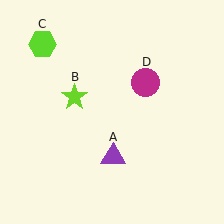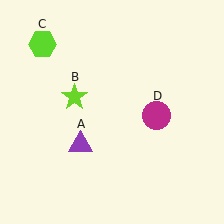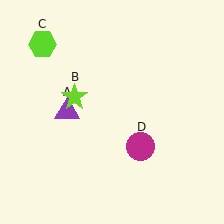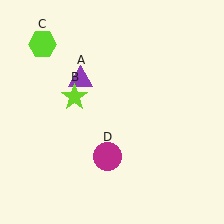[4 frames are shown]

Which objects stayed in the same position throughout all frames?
Lime star (object B) and lime hexagon (object C) remained stationary.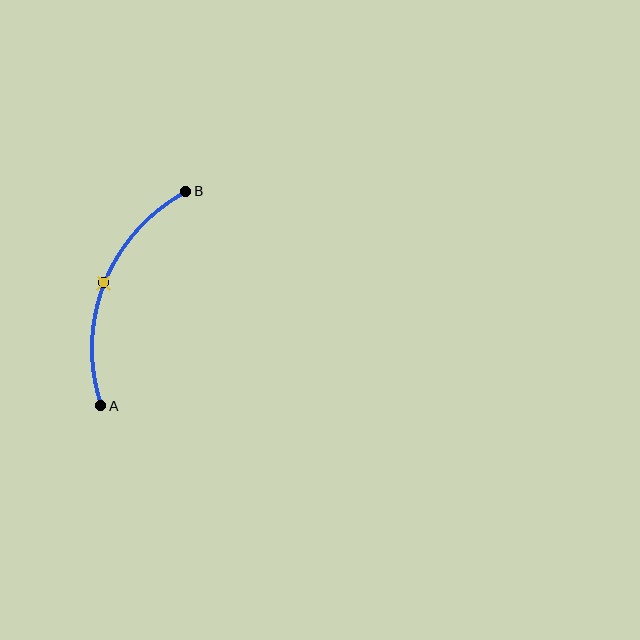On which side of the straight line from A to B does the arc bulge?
The arc bulges to the left of the straight line connecting A and B.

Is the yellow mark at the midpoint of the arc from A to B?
Yes. The yellow mark lies on the arc at equal arc-length from both A and B — it is the arc midpoint.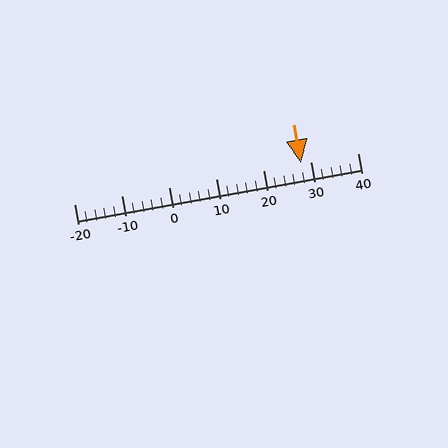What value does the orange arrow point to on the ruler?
The orange arrow points to approximately 28.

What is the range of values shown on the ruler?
The ruler shows values from -20 to 40.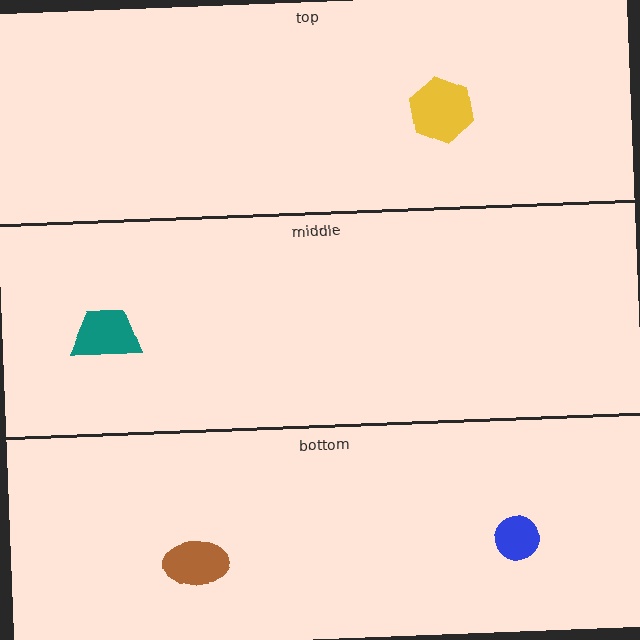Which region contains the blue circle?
The bottom region.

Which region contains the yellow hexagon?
The top region.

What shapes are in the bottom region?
The brown ellipse, the blue circle.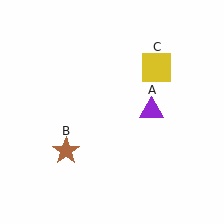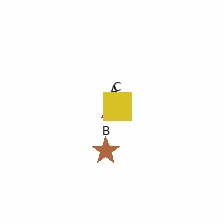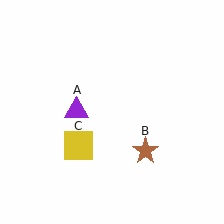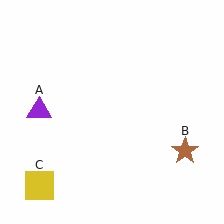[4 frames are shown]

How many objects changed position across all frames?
3 objects changed position: purple triangle (object A), brown star (object B), yellow square (object C).